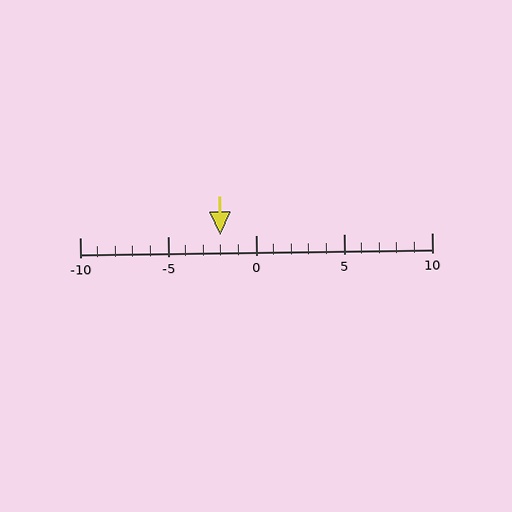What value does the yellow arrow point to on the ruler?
The yellow arrow points to approximately -2.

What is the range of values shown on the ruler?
The ruler shows values from -10 to 10.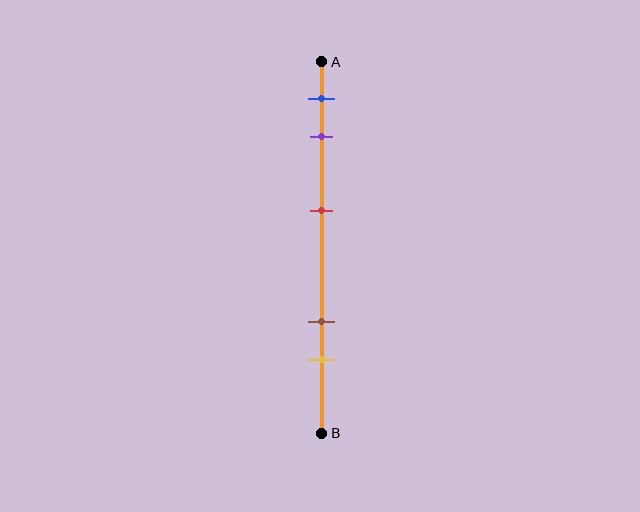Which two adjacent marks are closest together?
The blue and purple marks are the closest adjacent pair.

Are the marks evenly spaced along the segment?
No, the marks are not evenly spaced.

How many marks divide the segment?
There are 5 marks dividing the segment.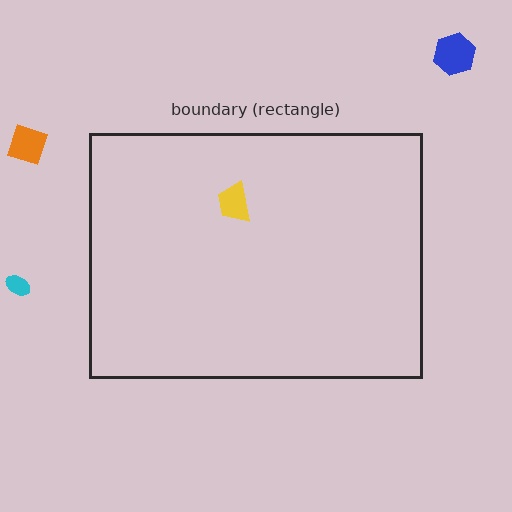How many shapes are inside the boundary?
1 inside, 3 outside.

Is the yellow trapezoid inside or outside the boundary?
Inside.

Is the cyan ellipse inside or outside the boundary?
Outside.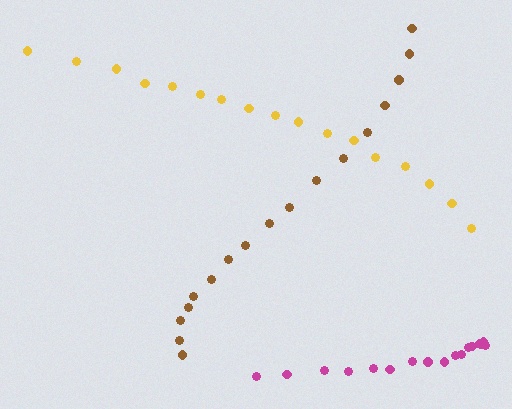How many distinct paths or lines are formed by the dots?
There are 3 distinct paths.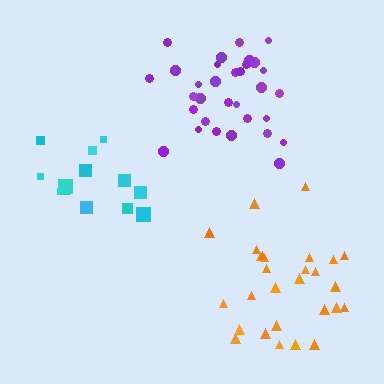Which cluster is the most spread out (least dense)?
Orange.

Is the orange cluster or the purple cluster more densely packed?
Purple.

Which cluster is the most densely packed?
Purple.